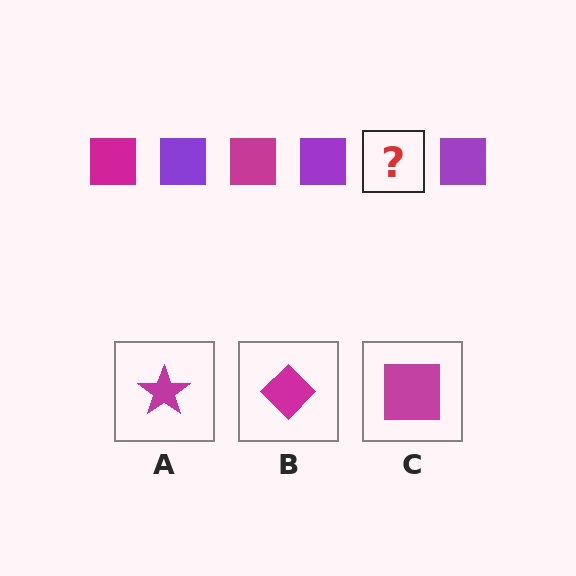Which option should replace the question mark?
Option C.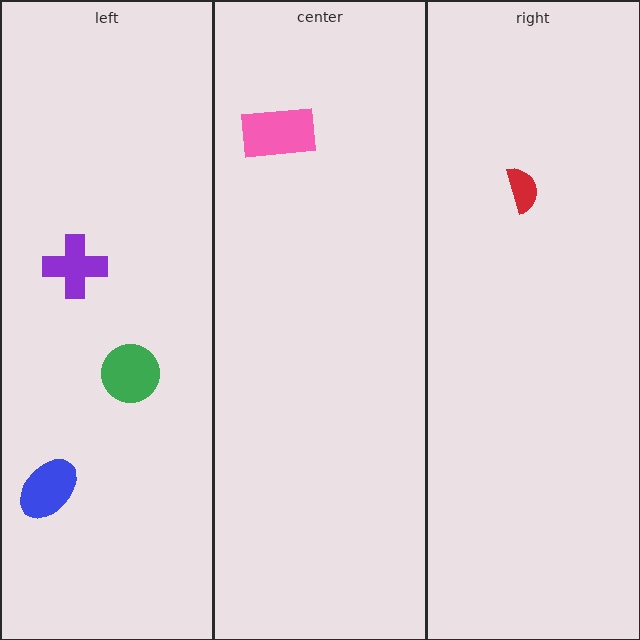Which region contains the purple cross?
The left region.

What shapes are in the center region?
The pink rectangle.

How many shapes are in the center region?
1.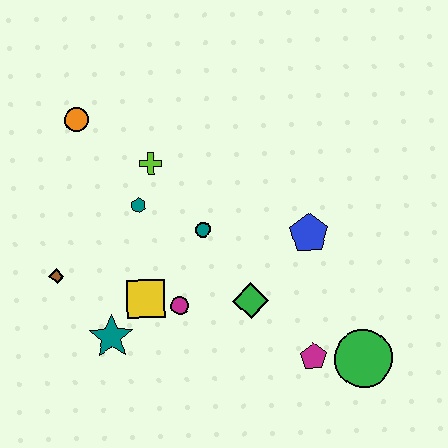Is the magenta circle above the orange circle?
No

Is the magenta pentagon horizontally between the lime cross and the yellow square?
No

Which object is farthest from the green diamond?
The orange circle is farthest from the green diamond.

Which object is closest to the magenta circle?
The yellow square is closest to the magenta circle.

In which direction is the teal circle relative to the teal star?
The teal circle is above the teal star.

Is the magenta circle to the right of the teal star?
Yes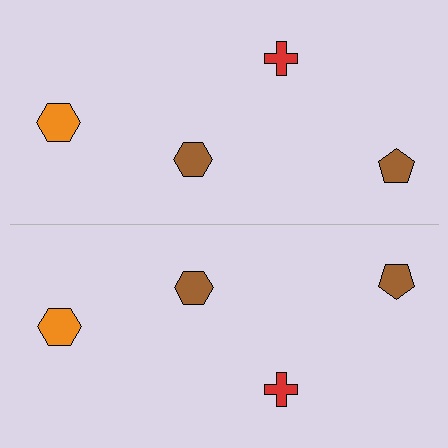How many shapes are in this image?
There are 8 shapes in this image.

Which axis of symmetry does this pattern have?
The pattern has a horizontal axis of symmetry running through the center of the image.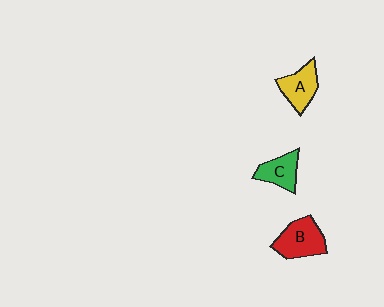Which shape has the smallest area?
Shape C (green).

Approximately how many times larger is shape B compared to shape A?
Approximately 1.3 times.